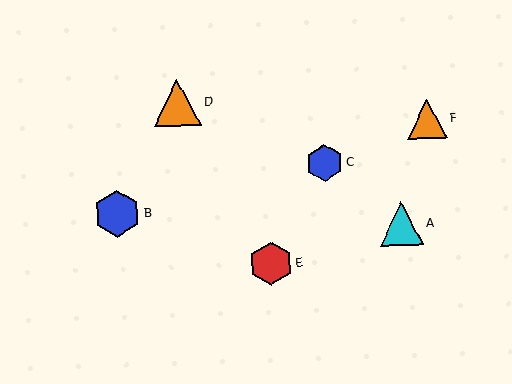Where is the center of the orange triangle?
The center of the orange triangle is at (177, 103).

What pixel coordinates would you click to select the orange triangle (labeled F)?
Click at (427, 119) to select the orange triangle F.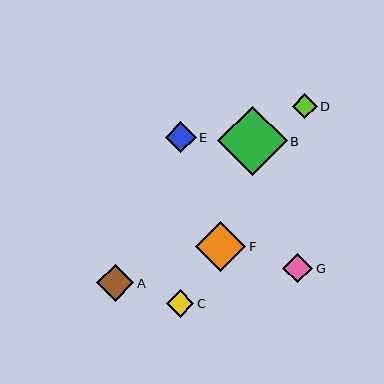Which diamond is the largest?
Diamond B is the largest with a size of approximately 69 pixels.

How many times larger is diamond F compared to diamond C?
Diamond F is approximately 1.8 times the size of diamond C.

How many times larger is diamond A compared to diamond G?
Diamond A is approximately 1.2 times the size of diamond G.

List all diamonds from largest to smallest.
From largest to smallest: B, F, A, E, G, C, D.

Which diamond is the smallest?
Diamond D is the smallest with a size of approximately 25 pixels.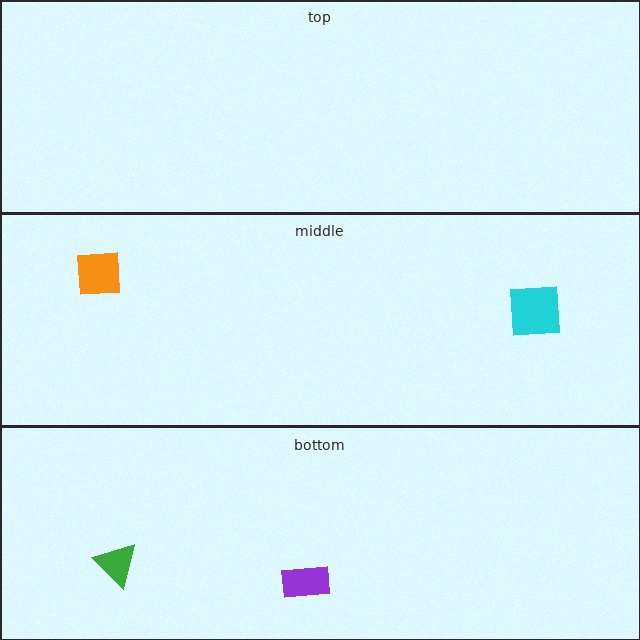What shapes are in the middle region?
The orange square, the cyan square.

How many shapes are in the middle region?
2.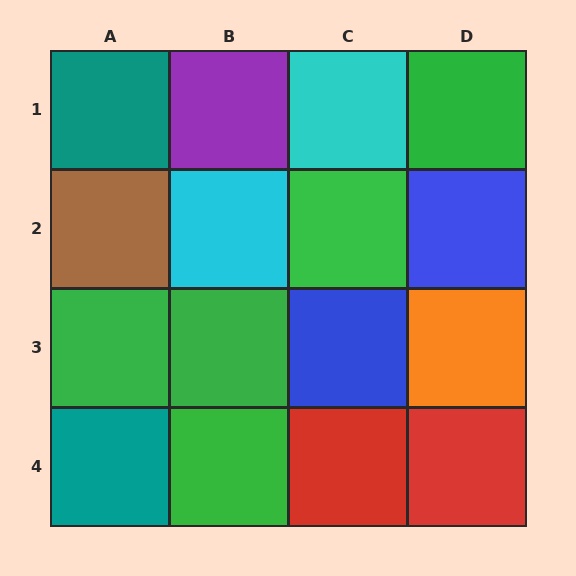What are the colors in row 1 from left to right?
Teal, purple, cyan, green.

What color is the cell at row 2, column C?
Green.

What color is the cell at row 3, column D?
Orange.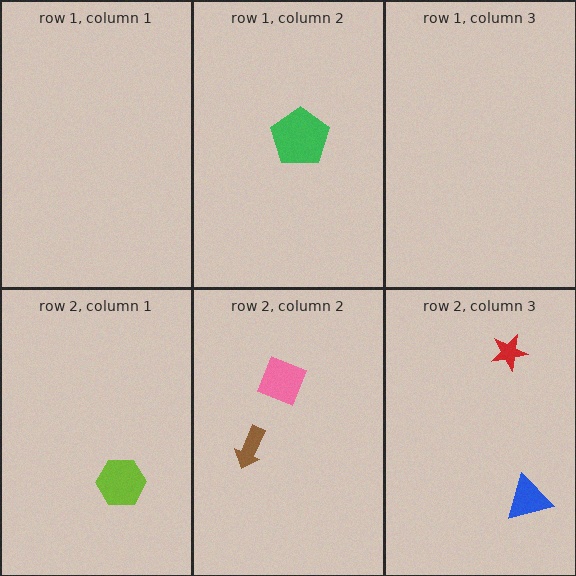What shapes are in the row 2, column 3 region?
The blue triangle, the red star.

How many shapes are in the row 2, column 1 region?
1.